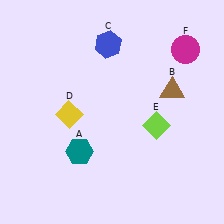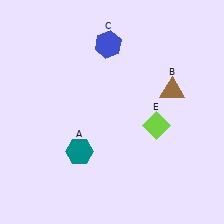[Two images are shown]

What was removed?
The magenta circle (F), the yellow diamond (D) were removed in Image 2.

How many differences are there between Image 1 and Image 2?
There are 2 differences between the two images.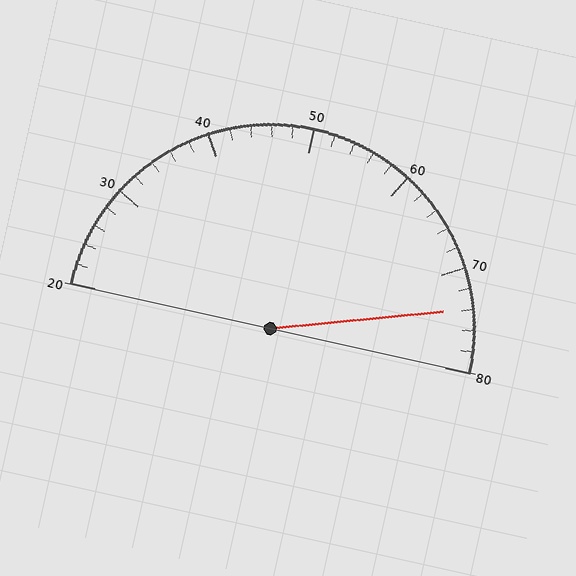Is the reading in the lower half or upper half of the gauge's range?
The reading is in the upper half of the range (20 to 80).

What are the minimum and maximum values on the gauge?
The gauge ranges from 20 to 80.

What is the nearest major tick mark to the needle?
The nearest major tick mark is 70.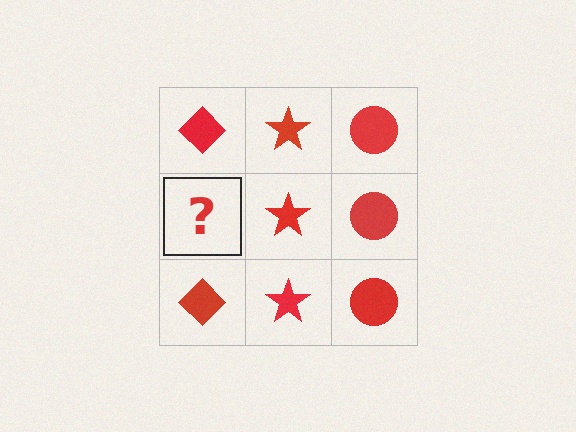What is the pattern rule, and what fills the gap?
The rule is that each column has a consistent shape. The gap should be filled with a red diamond.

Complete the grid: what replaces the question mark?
The question mark should be replaced with a red diamond.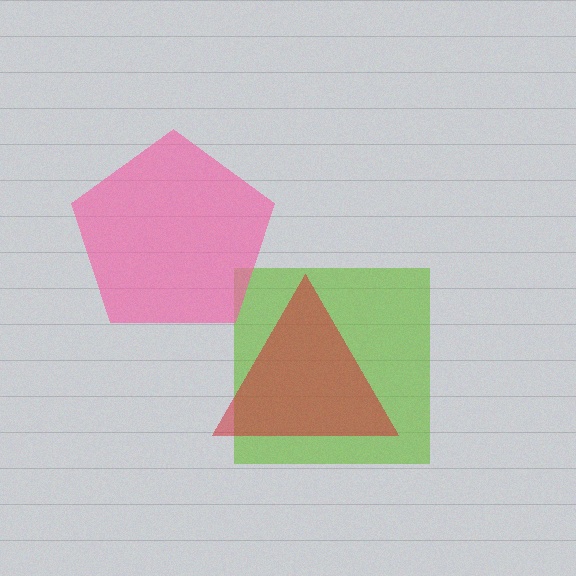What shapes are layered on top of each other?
The layered shapes are: a lime square, a red triangle, a pink pentagon.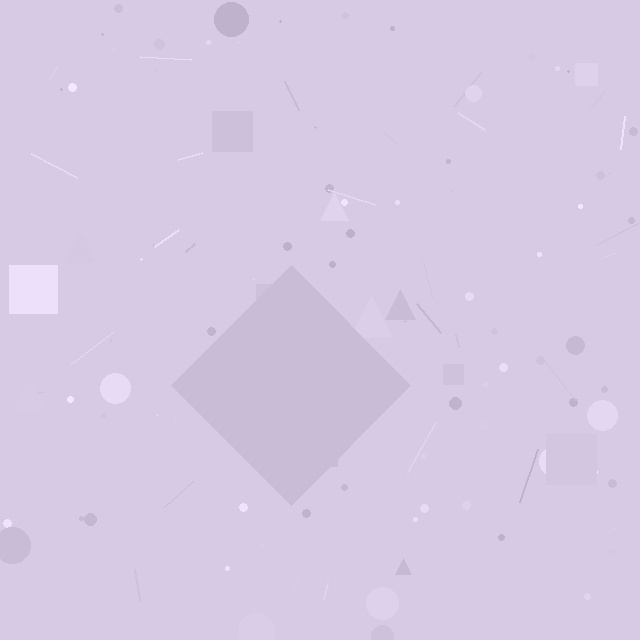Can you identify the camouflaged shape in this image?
The camouflaged shape is a diamond.